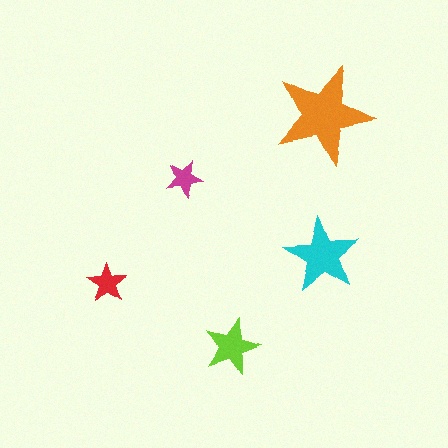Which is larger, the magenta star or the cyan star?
The cyan one.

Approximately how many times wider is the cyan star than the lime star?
About 1.5 times wider.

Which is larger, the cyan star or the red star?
The cyan one.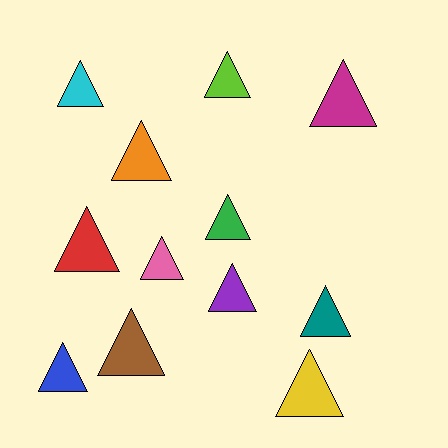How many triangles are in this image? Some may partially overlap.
There are 12 triangles.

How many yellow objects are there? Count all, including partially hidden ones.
There is 1 yellow object.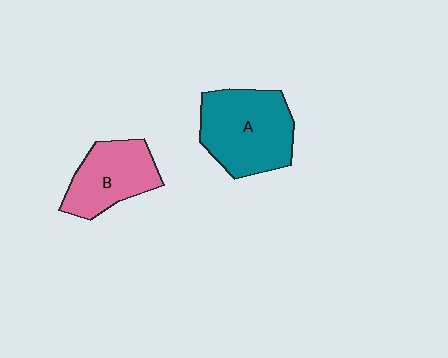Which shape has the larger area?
Shape A (teal).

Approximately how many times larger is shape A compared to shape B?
Approximately 1.4 times.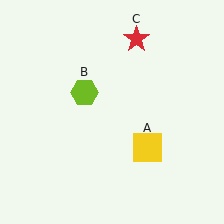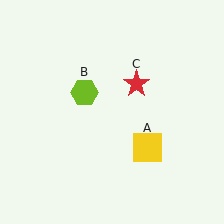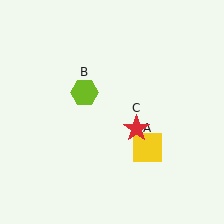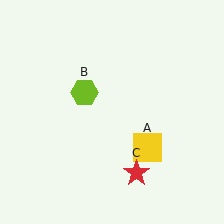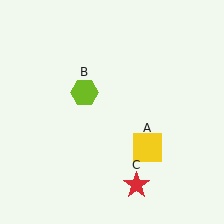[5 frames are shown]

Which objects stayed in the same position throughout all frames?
Yellow square (object A) and lime hexagon (object B) remained stationary.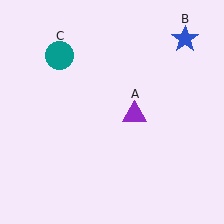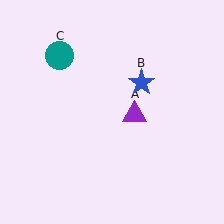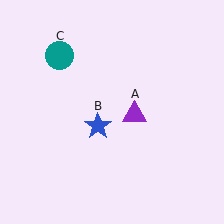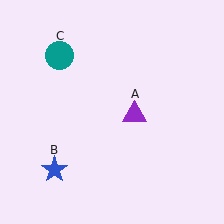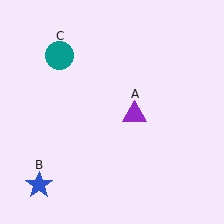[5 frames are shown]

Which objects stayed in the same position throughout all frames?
Purple triangle (object A) and teal circle (object C) remained stationary.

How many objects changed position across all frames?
1 object changed position: blue star (object B).